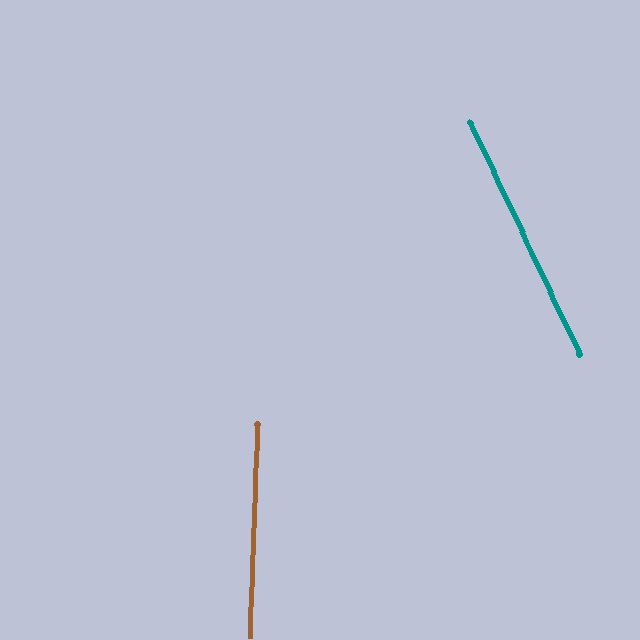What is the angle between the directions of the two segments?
Approximately 27 degrees.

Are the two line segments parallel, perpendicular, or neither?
Neither parallel nor perpendicular — they differ by about 27°.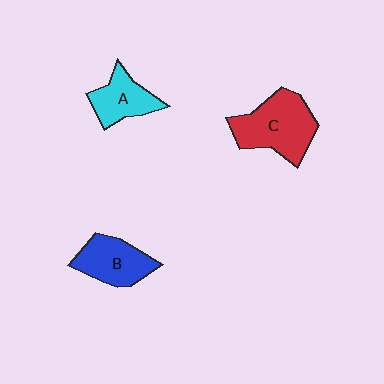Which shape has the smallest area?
Shape A (cyan).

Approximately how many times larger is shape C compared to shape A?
Approximately 1.6 times.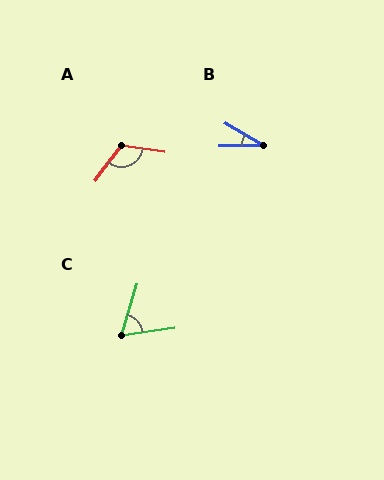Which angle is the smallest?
B, at approximately 31 degrees.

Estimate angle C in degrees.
Approximately 64 degrees.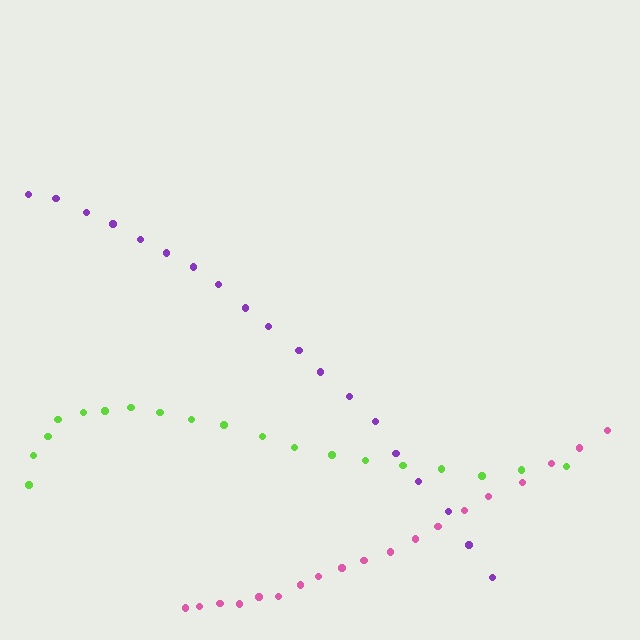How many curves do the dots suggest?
There are 3 distinct paths.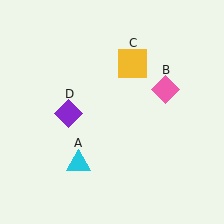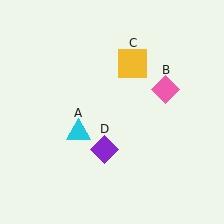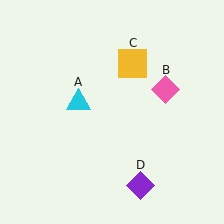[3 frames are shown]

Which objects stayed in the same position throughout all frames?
Pink diamond (object B) and yellow square (object C) remained stationary.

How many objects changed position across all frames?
2 objects changed position: cyan triangle (object A), purple diamond (object D).